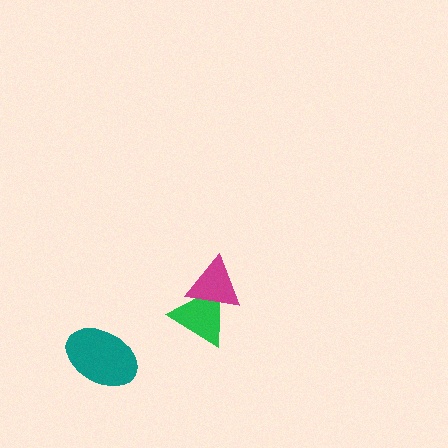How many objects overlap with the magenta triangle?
1 object overlaps with the magenta triangle.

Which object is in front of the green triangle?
The magenta triangle is in front of the green triangle.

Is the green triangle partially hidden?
Yes, it is partially covered by another shape.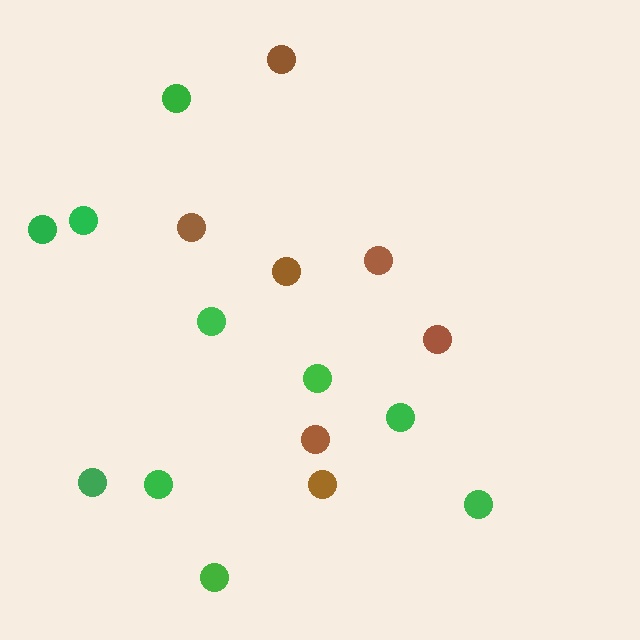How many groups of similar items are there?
There are 2 groups: one group of green circles (10) and one group of brown circles (7).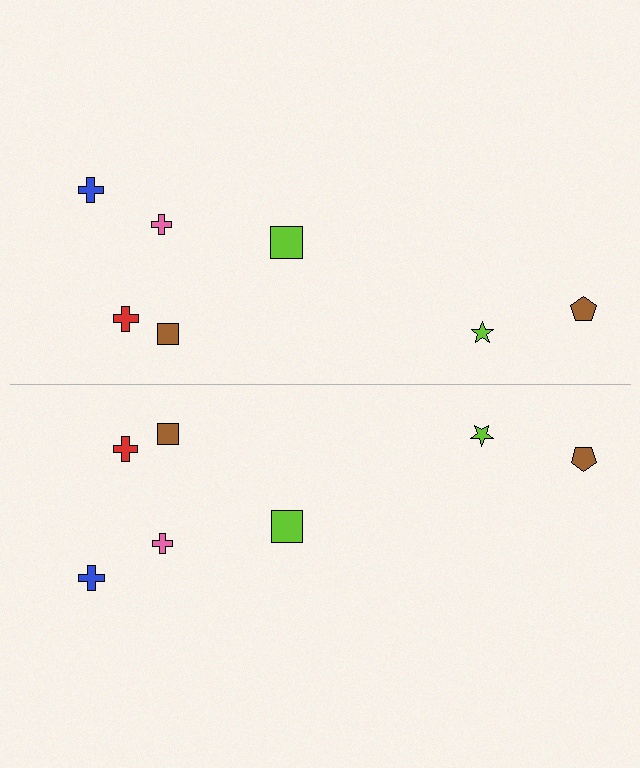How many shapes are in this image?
There are 14 shapes in this image.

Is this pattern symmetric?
Yes, this pattern has bilateral (reflection) symmetry.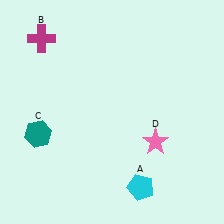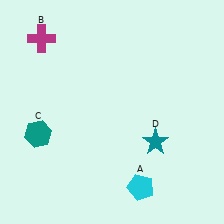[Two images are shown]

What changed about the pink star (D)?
In Image 1, D is pink. In Image 2, it changed to teal.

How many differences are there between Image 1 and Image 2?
There is 1 difference between the two images.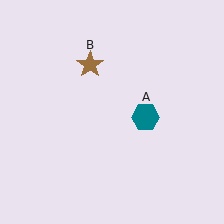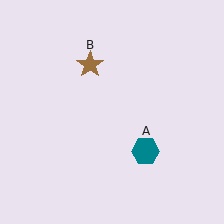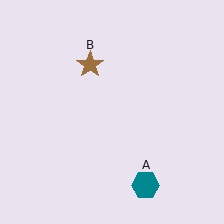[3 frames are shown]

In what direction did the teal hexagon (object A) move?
The teal hexagon (object A) moved down.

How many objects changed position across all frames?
1 object changed position: teal hexagon (object A).